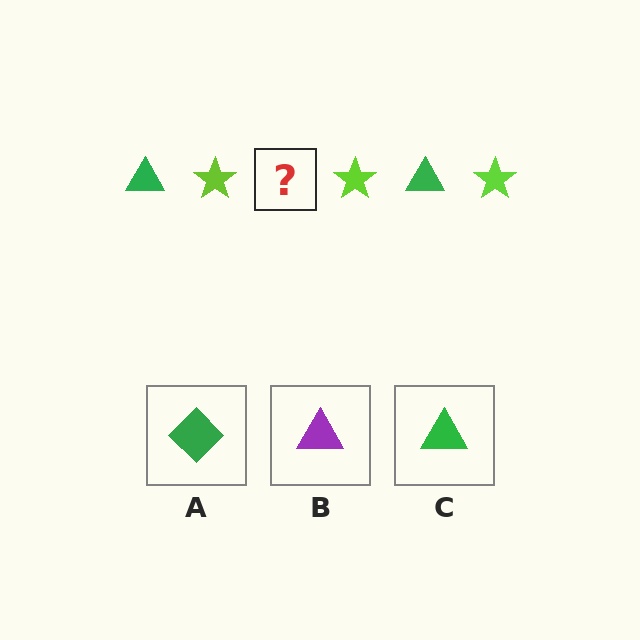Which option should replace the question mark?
Option C.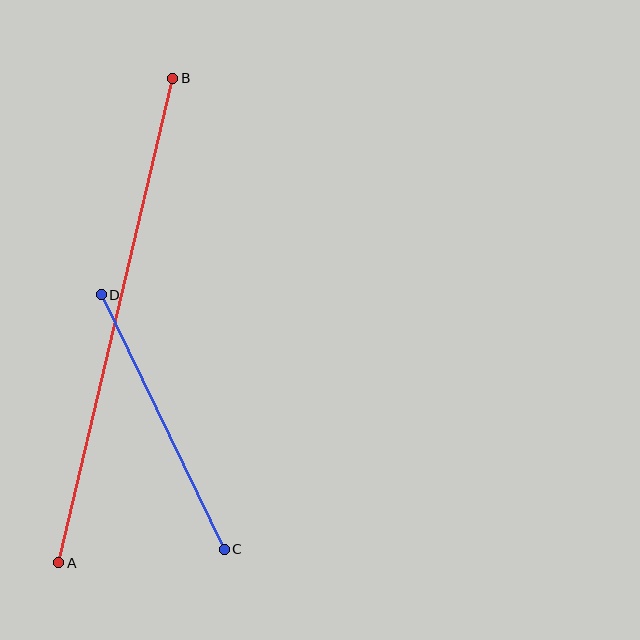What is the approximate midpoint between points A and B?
The midpoint is at approximately (116, 320) pixels.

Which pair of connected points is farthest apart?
Points A and B are farthest apart.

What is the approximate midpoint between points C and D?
The midpoint is at approximately (163, 422) pixels.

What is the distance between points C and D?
The distance is approximately 283 pixels.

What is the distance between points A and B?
The distance is approximately 498 pixels.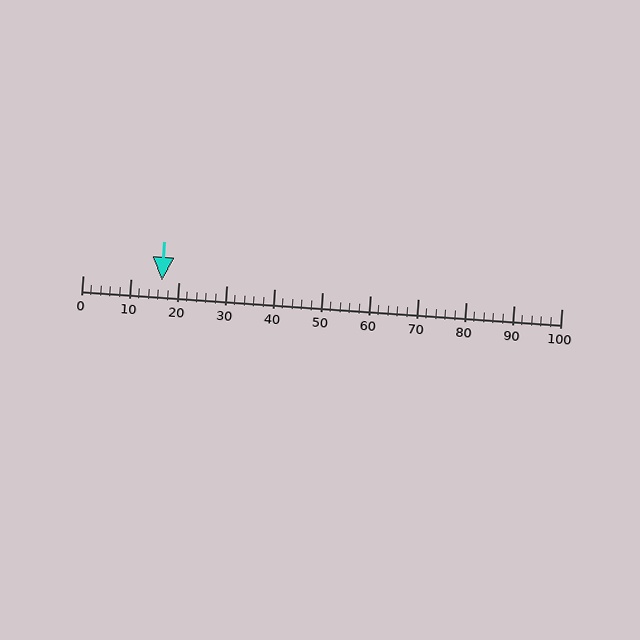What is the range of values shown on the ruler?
The ruler shows values from 0 to 100.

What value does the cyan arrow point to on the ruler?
The cyan arrow points to approximately 16.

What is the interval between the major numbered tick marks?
The major tick marks are spaced 10 units apart.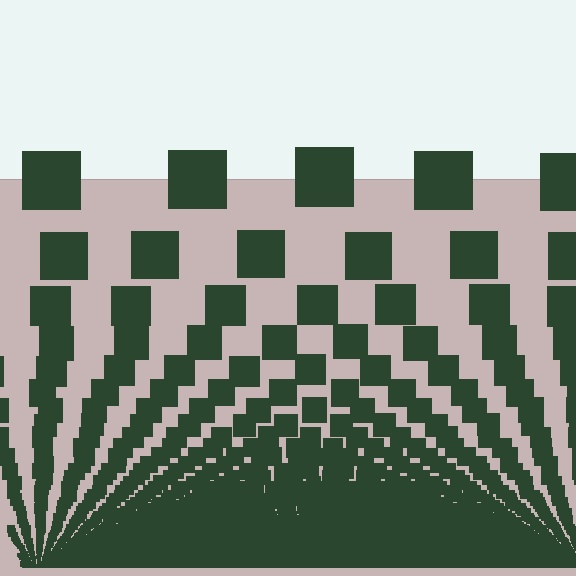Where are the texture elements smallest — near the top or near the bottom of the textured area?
Near the bottom.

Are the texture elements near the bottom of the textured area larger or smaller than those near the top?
Smaller. The gradient is inverted — elements near the bottom are smaller and denser.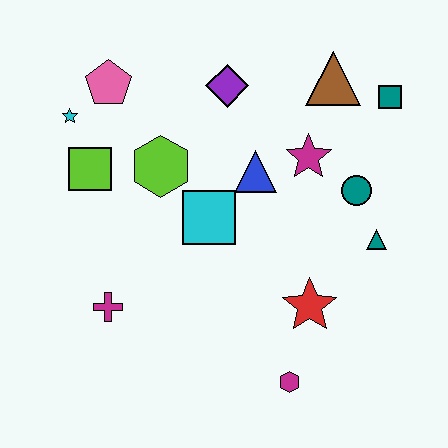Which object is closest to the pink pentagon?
The cyan star is closest to the pink pentagon.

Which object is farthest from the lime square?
The teal square is farthest from the lime square.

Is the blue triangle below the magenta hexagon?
No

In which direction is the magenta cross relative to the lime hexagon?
The magenta cross is below the lime hexagon.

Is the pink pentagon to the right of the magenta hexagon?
No